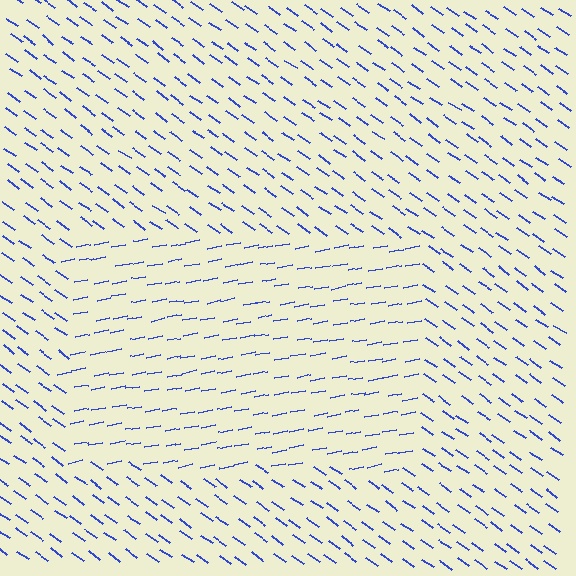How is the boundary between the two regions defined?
The boundary is defined purely by a change in line orientation (approximately 45 degrees difference). All lines are the same color and thickness.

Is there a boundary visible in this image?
Yes, there is a texture boundary formed by a change in line orientation.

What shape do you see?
I see a rectangle.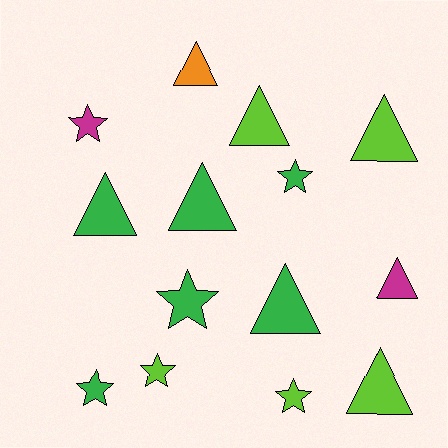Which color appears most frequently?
Green, with 6 objects.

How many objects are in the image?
There are 14 objects.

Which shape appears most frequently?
Triangle, with 8 objects.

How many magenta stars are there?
There is 1 magenta star.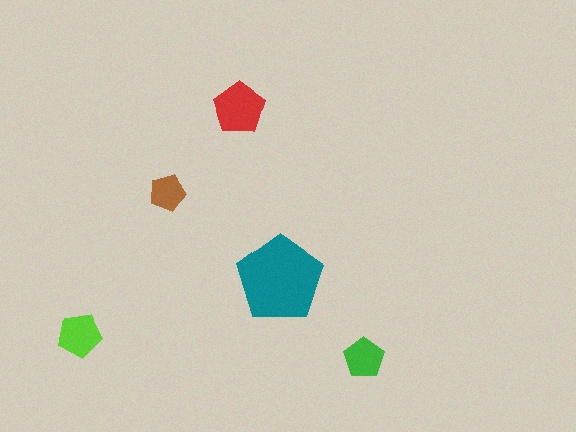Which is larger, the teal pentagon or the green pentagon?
The teal one.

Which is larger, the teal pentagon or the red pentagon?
The teal one.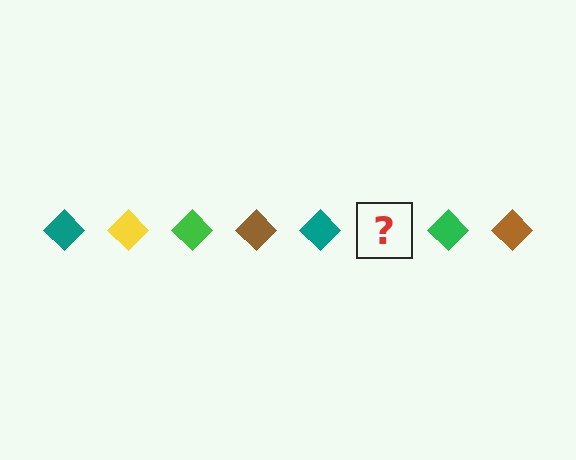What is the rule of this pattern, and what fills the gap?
The rule is that the pattern cycles through teal, yellow, green, brown diamonds. The gap should be filled with a yellow diamond.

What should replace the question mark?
The question mark should be replaced with a yellow diamond.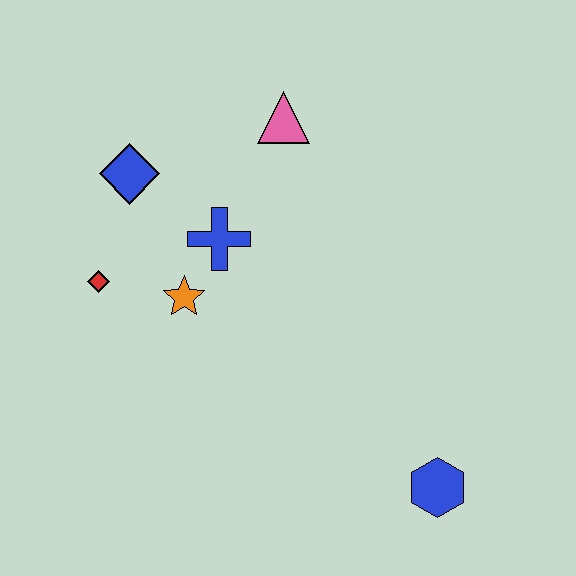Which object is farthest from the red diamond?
The blue hexagon is farthest from the red diamond.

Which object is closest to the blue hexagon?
The orange star is closest to the blue hexagon.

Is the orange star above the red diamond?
No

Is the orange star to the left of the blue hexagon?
Yes